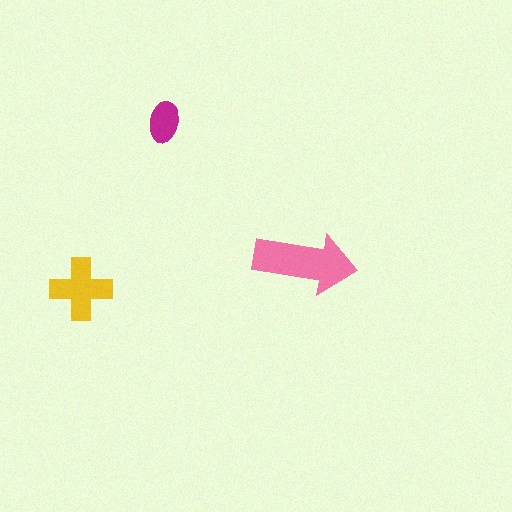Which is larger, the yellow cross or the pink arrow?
The pink arrow.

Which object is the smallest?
The magenta ellipse.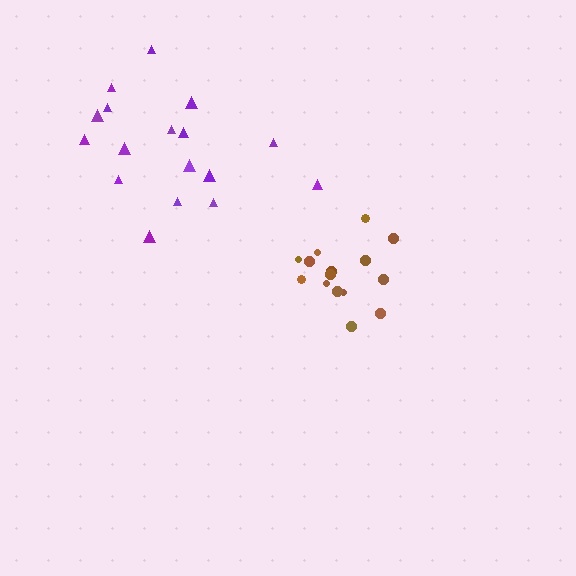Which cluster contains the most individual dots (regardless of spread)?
Purple (17).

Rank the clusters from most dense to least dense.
brown, purple.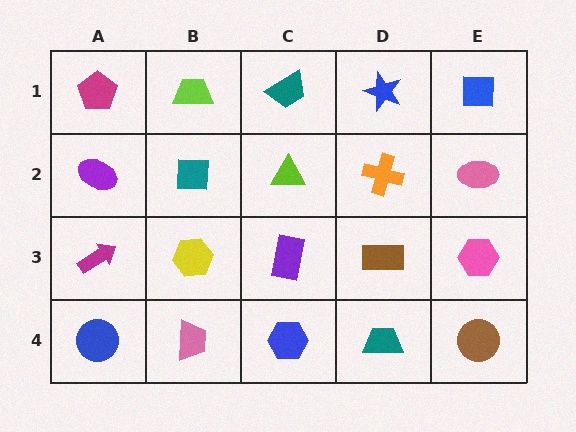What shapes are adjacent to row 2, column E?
A blue square (row 1, column E), a pink hexagon (row 3, column E), an orange cross (row 2, column D).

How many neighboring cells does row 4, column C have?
3.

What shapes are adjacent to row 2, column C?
A teal trapezoid (row 1, column C), a purple rectangle (row 3, column C), a teal square (row 2, column B), an orange cross (row 2, column D).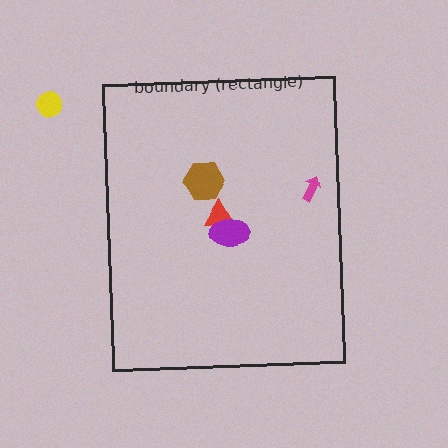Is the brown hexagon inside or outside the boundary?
Inside.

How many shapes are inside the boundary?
4 inside, 1 outside.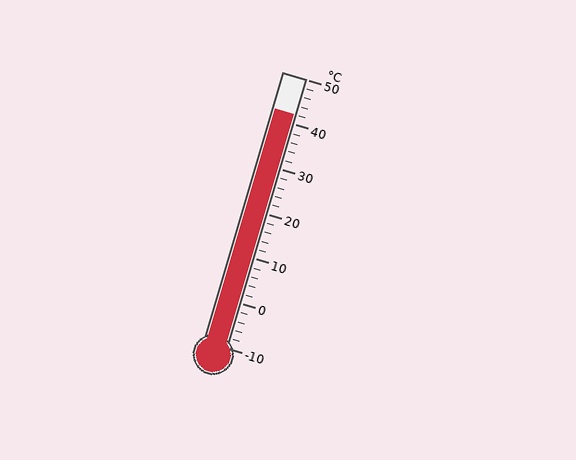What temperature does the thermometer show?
The thermometer shows approximately 42°C.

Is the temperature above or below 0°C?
The temperature is above 0°C.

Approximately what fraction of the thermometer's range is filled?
The thermometer is filled to approximately 85% of its range.